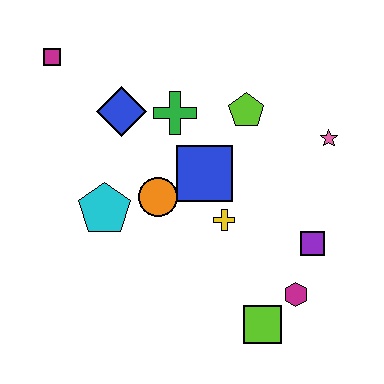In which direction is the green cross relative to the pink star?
The green cross is to the left of the pink star.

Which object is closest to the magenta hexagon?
The lime square is closest to the magenta hexagon.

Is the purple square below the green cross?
Yes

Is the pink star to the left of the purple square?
No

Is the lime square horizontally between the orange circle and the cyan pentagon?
No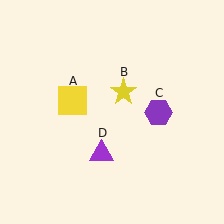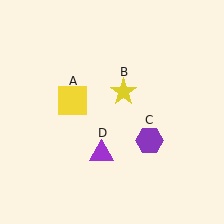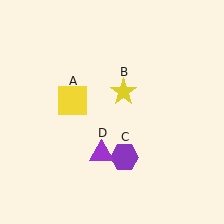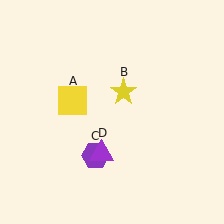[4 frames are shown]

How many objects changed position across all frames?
1 object changed position: purple hexagon (object C).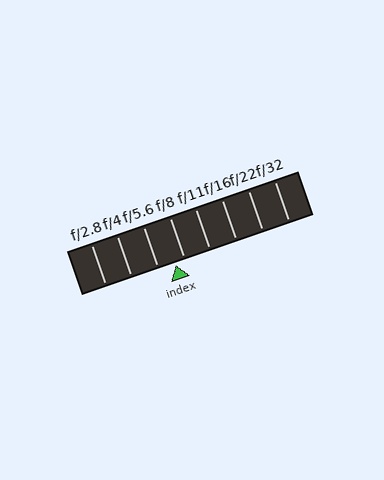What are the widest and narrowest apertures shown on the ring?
The widest aperture shown is f/2.8 and the narrowest is f/32.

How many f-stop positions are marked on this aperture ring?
There are 8 f-stop positions marked.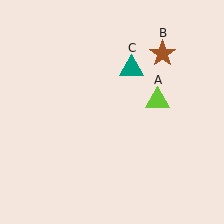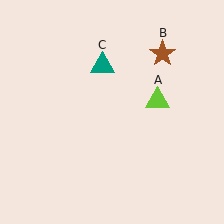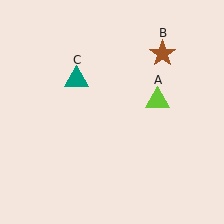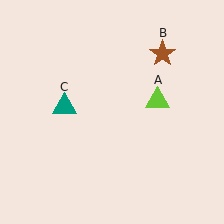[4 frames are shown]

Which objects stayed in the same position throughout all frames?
Lime triangle (object A) and brown star (object B) remained stationary.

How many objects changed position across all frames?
1 object changed position: teal triangle (object C).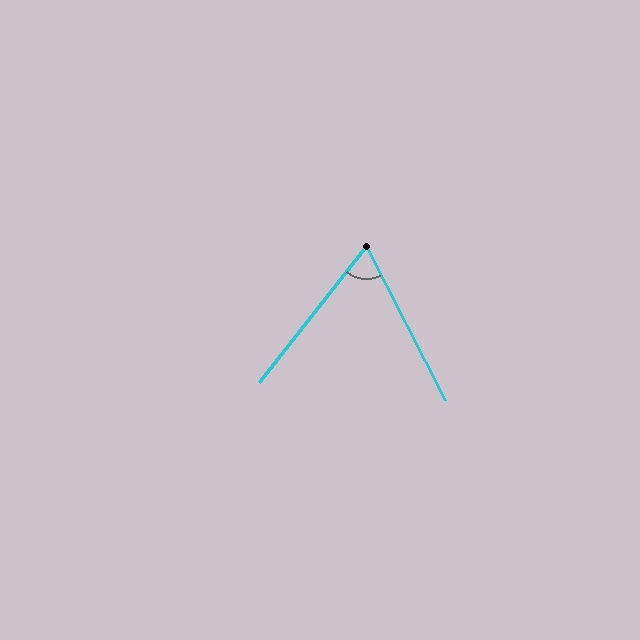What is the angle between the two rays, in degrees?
Approximately 65 degrees.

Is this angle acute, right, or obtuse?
It is acute.